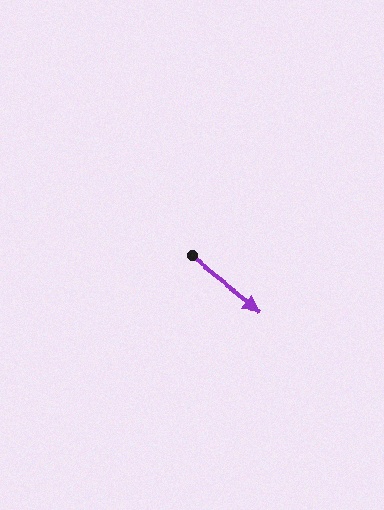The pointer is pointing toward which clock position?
Roughly 4 o'clock.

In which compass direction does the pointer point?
Southeast.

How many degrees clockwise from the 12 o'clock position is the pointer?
Approximately 128 degrees.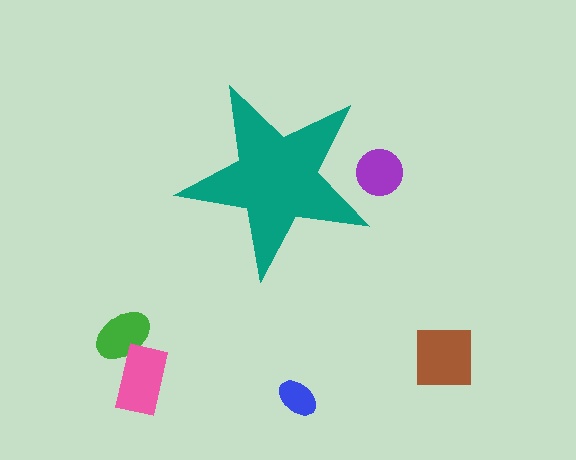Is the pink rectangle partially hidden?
No, the pink rectangle is fully visible.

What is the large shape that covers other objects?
A teal star.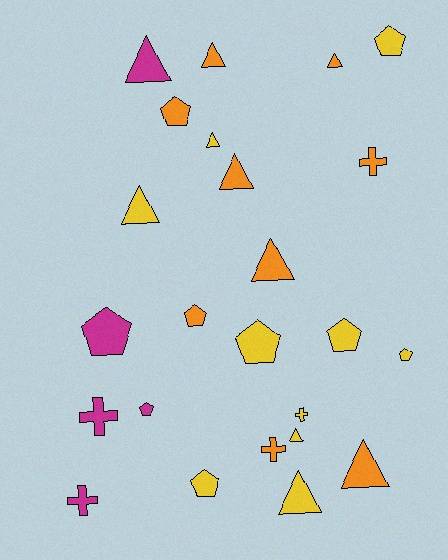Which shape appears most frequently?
Triangle, with 10 objects.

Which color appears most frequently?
Yellow, with 10 objects.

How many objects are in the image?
There are 24 objects.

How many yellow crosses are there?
There is 1 yellow cross.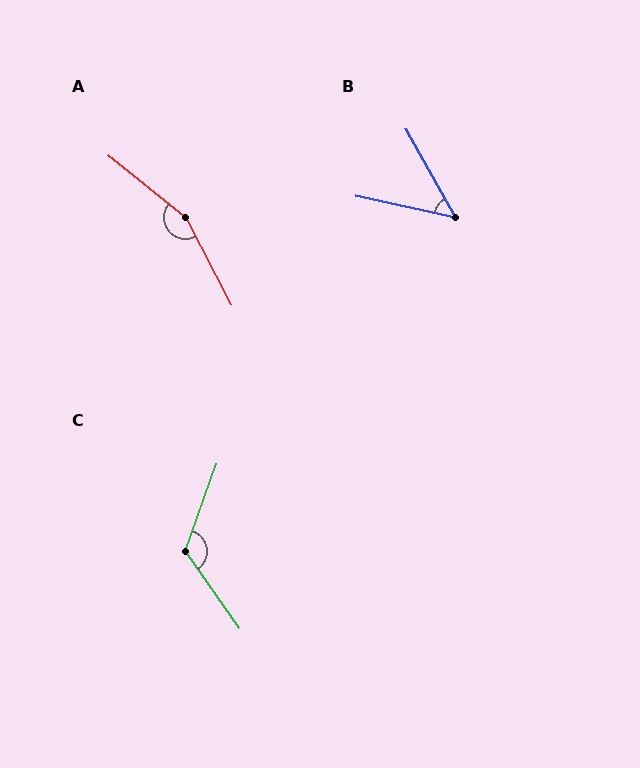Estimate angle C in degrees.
Approximately 125 degrees.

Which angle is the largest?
A, at approximately 156 degrees.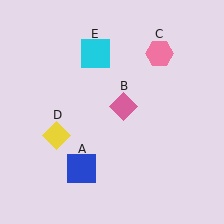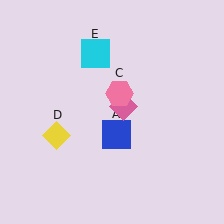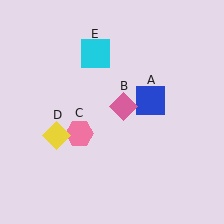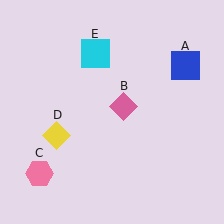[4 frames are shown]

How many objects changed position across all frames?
2 objects changed position: blue square (object A), pink hexagon (object C).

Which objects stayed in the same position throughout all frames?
Pink diamond (object B) and yellow diamond (object D) and cyan square (object E) remained stationary.